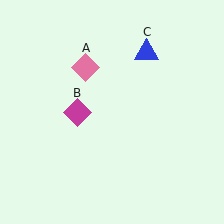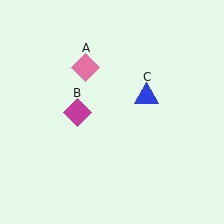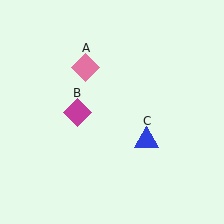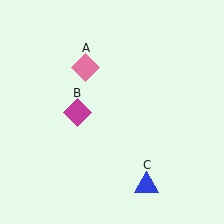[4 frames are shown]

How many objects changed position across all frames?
1 object changed position: blue triangle (object C).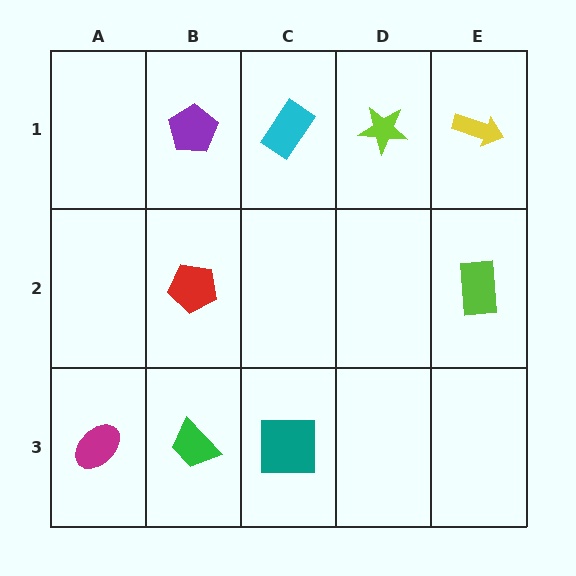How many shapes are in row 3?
3 shapes.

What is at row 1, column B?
A purple pentagon.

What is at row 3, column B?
A green trapezoid.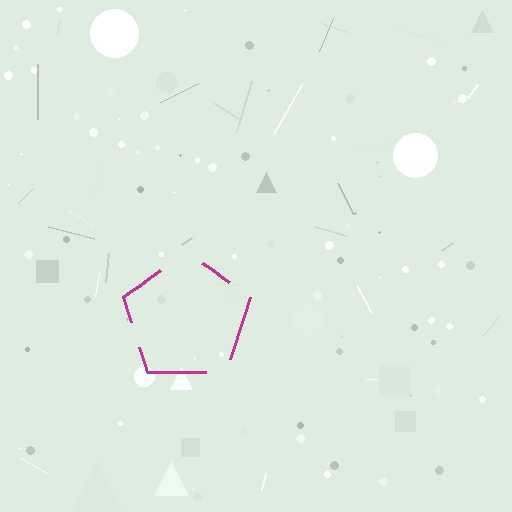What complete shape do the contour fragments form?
The contour fragments form a pentagon.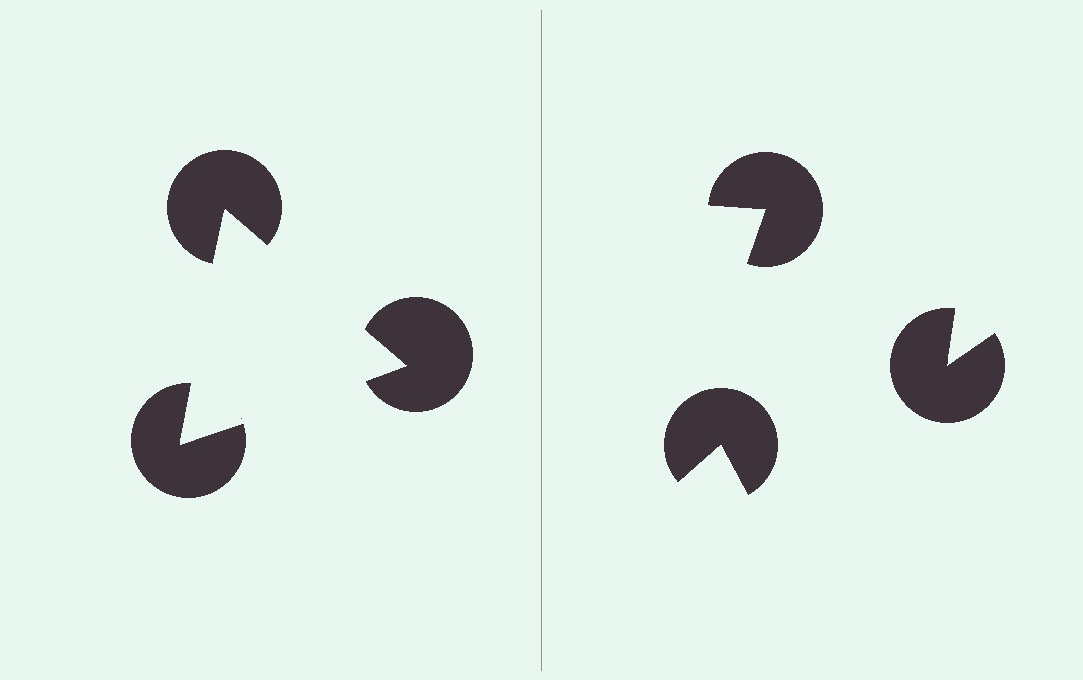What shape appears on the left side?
An illusory triangle.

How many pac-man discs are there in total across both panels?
6 — 3 on each side.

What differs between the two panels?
The pac-man discs are positioned identically on both sides; only the wedge orientations differ. On the left they align to a triangle; on the right they are misaligned.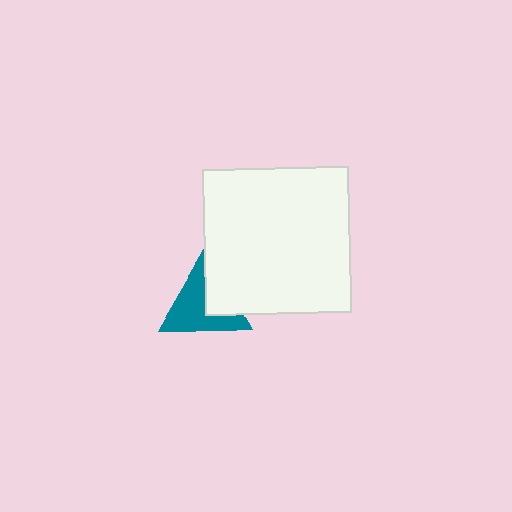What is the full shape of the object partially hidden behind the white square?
The partially hidden object is a teal triangle.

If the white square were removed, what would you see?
You would see the complete teal triangle.